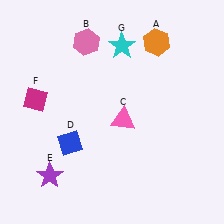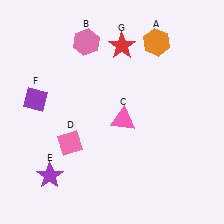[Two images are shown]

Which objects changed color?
D changed from blue to pink. F changed from magenta to purple. G changed from cyan to red.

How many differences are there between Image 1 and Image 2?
There are 3 differences between the two images.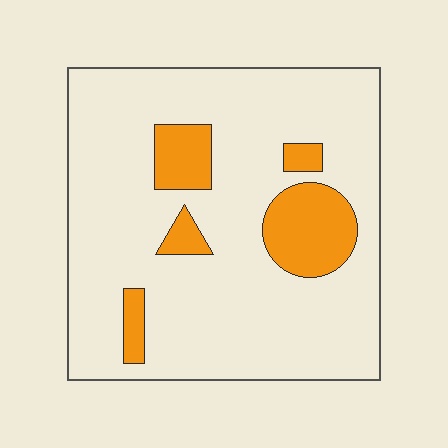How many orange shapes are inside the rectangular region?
5.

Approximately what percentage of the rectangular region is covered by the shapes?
Approximately 15%.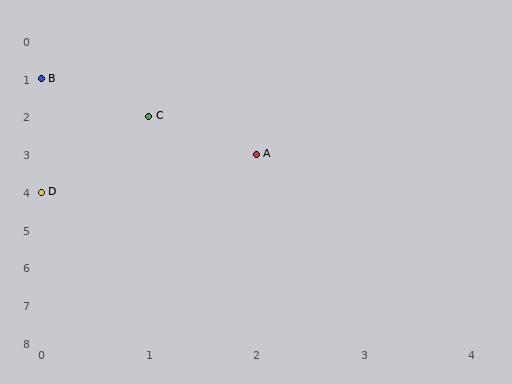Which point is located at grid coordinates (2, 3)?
Point A is at (2, 3).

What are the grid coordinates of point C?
Point C is at grid coordinates (1, 2).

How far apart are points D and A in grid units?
Points D and A are 2 columns and 1 row apart (about 2.2 grid units diagonally).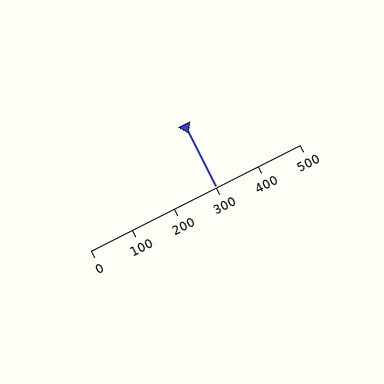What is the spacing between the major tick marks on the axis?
The major ticks are spaced 100 apart.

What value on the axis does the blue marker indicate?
The marker indicates approximately 300.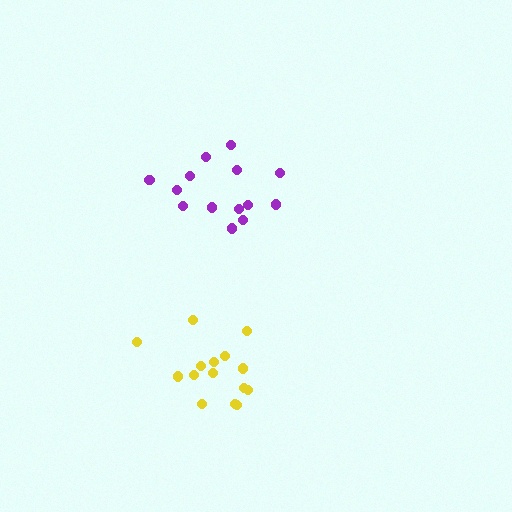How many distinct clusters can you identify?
There are 2 distinct clusters.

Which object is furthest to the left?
The yellow cluster is leftmost.